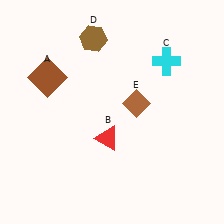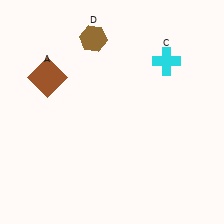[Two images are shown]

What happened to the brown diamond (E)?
The brown diamond (E) was removed in Image 2. It was in the top-right area of Image 1.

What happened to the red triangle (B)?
The red triangle (B) was removed in Image 2. It was in the bottom-left area of Image 1.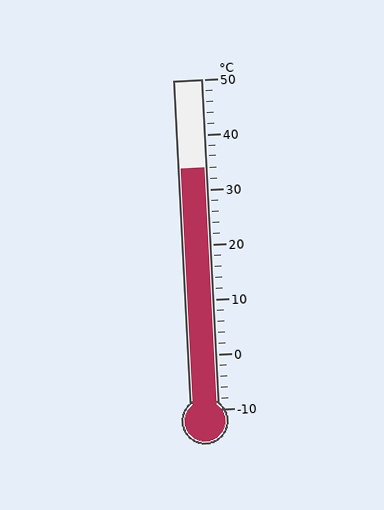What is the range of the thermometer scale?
The thermometer scale ranges from -10°C to 50°C.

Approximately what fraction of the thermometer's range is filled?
The thermometer is filled to approximately 75% of its range.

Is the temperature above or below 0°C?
The temperature is above 0°C.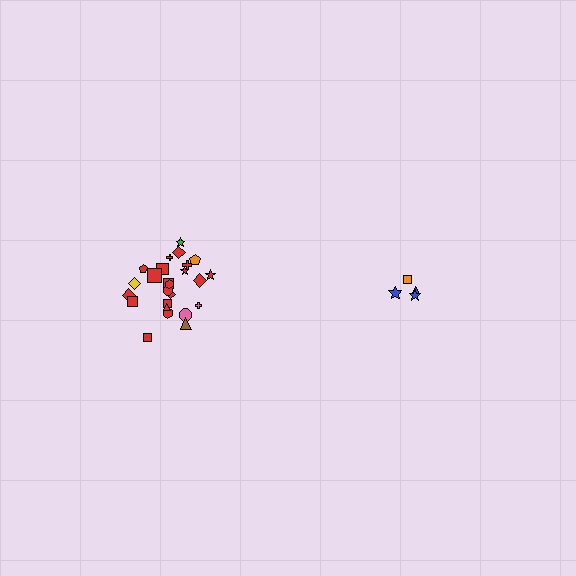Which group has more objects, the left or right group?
The left group.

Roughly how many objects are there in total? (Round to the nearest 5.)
Roughly 30 objects in total.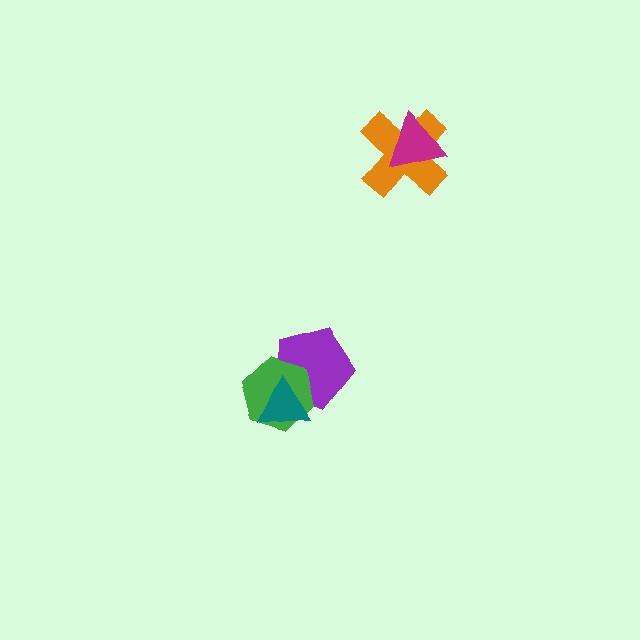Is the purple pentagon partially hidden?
Yes, it is partially covered by another shape.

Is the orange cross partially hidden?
Yes, it is partially covered by another shape.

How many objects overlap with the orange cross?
1 object overlaps with the orange cross.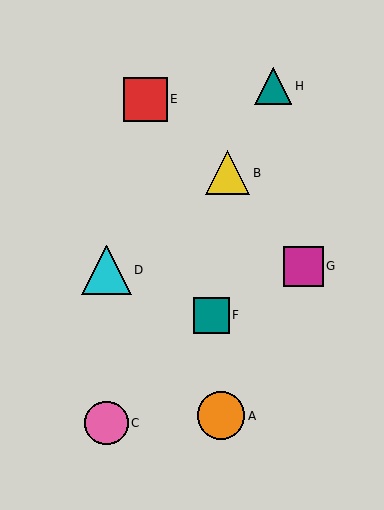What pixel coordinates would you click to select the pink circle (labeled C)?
Click at (106, 423) to select the pink circle C.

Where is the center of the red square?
The center of the red square is at (145, 99).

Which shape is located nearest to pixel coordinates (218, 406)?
The orange circle (labeled A) at (221, 416) is nearest to that location.